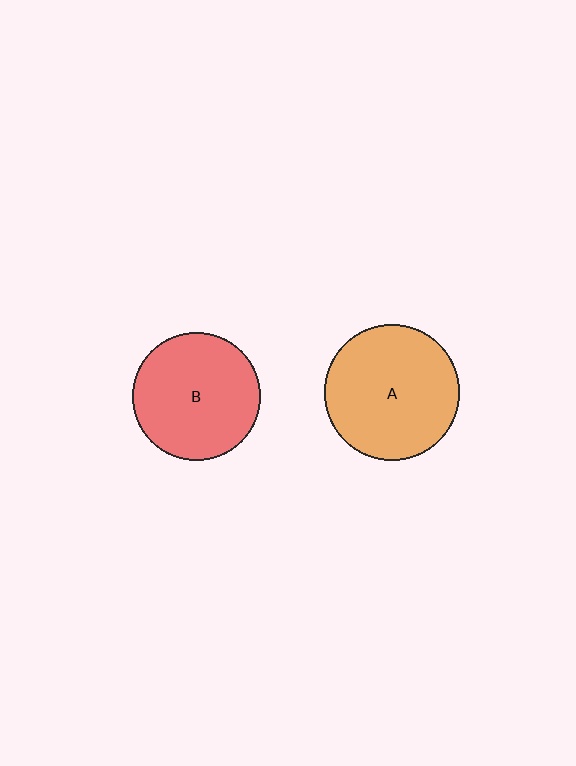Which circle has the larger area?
Circle A (orange).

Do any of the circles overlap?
No, none of the circles overlap.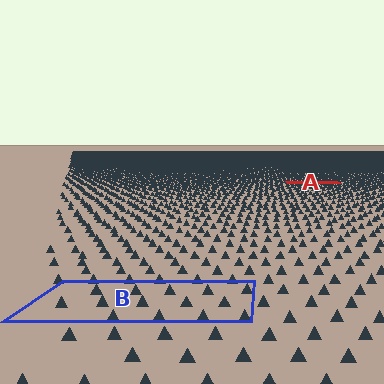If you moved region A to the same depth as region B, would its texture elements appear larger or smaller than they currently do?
They would appear larger. At a closer depth, the same texture elements are projected at a bigger on-screen size.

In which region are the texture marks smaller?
The texture marks are smaller in region A, because it is farther away.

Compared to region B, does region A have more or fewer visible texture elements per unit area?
Region A has more texture elements per unit area — they are packed more densely because it is farther away.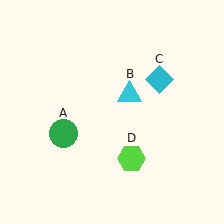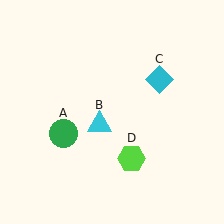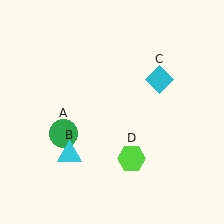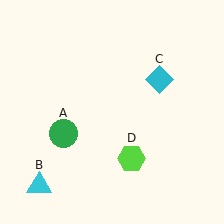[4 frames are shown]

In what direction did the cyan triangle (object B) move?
The cyan triangle (object B) moved down and to the left.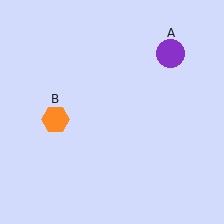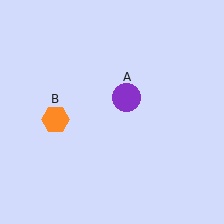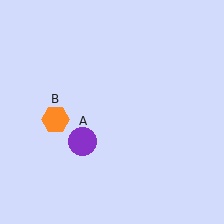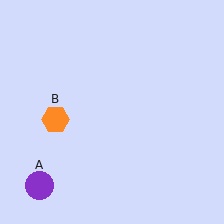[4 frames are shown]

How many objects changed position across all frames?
1 object changed position: purple circle (object A).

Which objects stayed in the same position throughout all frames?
Orange hexagon (object B) remained stationary.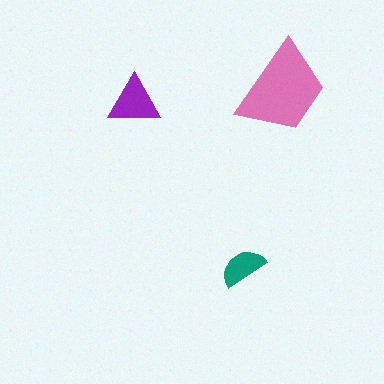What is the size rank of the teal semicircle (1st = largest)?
3rd.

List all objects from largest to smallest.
The pink trapezoid, the purple triangle, the teal semicircle.